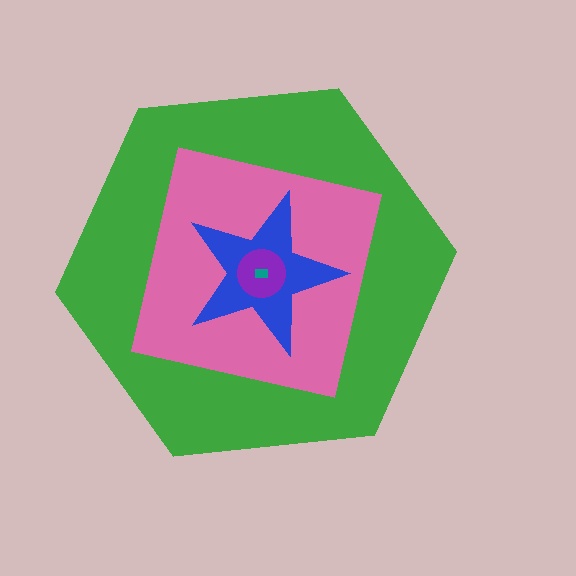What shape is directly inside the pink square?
The blue star.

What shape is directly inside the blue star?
The purple circle.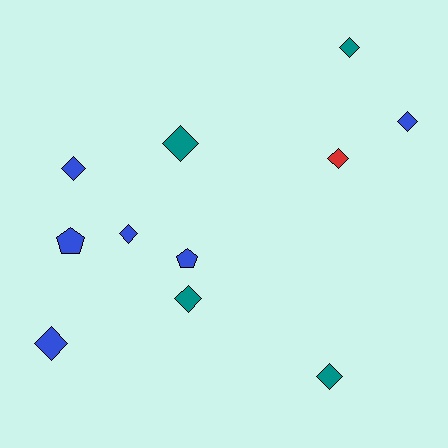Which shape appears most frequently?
Diamond, with 9 objects.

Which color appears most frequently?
Blue, with 6 objects.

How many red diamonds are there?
There is 1 red diamond.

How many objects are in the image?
There are 11 objects.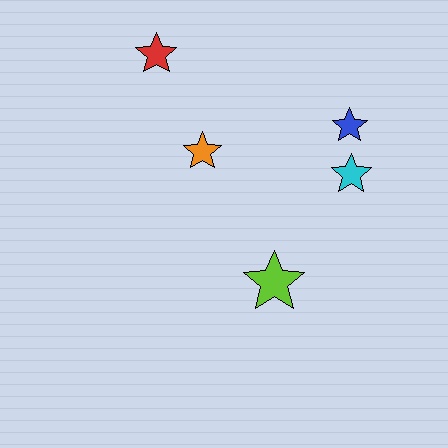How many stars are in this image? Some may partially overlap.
There are 5 stars.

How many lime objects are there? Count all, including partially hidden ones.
There is 1 lime object.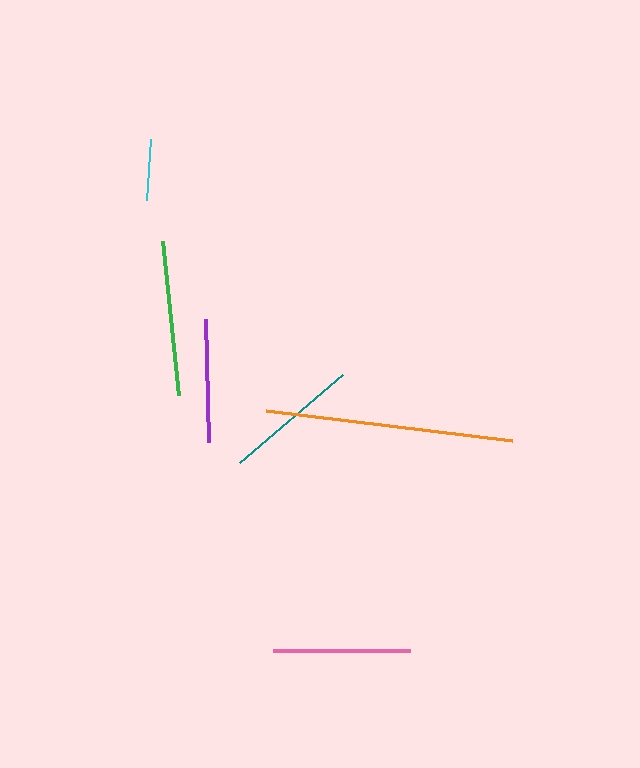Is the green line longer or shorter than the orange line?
The orange line is longer than the green line.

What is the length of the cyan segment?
The cyan segment is approximately 61 pixels long.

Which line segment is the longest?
The orange line is the longest at approximately 248 pixels.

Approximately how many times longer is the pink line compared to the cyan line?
The pink line is approximately 2.2 times the length of the cyan line.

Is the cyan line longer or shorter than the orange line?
The orange line is longer than the cyan line.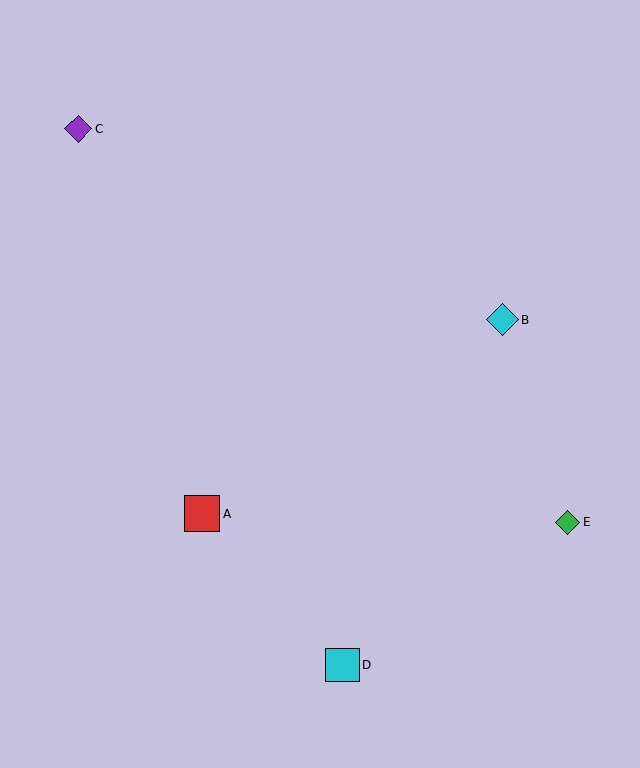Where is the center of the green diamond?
The center of the green diamond is at (568, 522).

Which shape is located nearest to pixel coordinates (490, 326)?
The cyan diamond (labeled B) at (502, 320) is nearest to that location.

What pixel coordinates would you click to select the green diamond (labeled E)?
Click at (568, 522) to select the green diamond E.